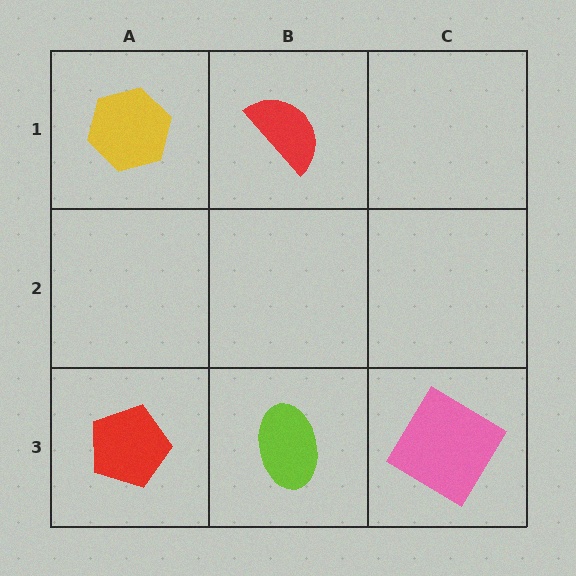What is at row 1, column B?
A red semicircle.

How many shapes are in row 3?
3 shapes.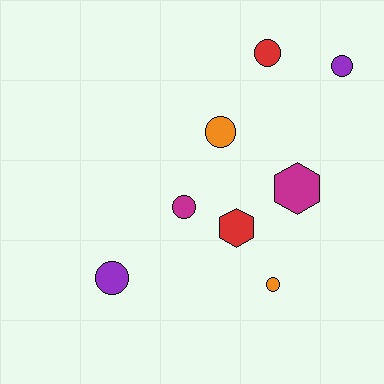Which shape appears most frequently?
Circle, with 6 objects.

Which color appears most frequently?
Red, with 2 objects.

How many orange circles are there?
There are 2 orange circles.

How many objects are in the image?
There are 8 objects.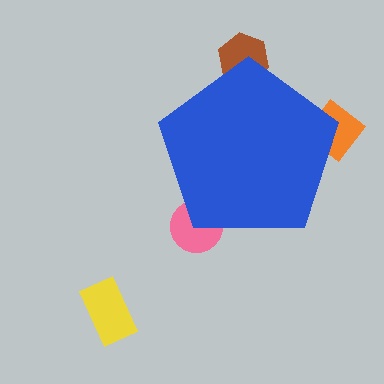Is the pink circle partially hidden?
Yes, the pink circle is partially hidden behind the blue pentagon.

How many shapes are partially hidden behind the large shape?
3 shapes are partially hidden.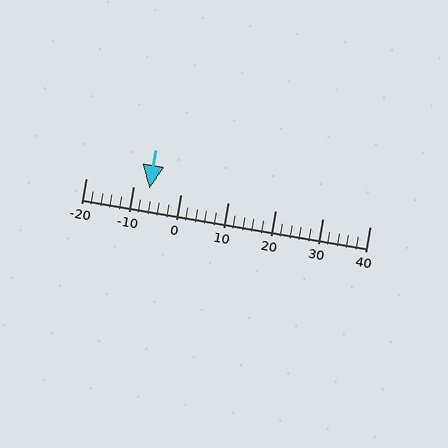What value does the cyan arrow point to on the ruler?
The cyan arrow points to approximately -7.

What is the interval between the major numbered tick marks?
The major tick marks are spaced 10 units apart.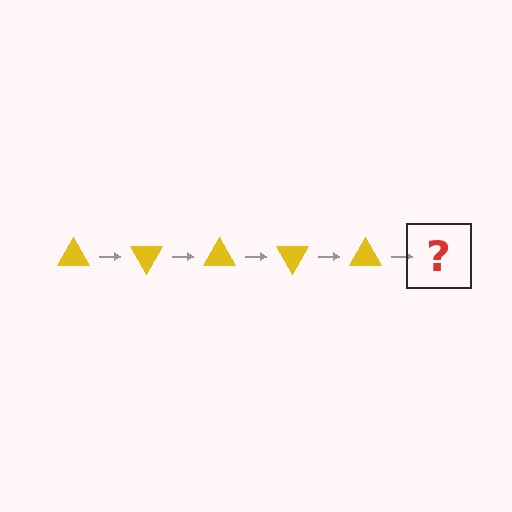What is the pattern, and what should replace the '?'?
The pattern is that the triangle rotates 60 degrees each step. The '?' should be a yellow triangle rotated 300 degrees.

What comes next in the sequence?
The next element should be a yellow triangle rotated 300 degrees.